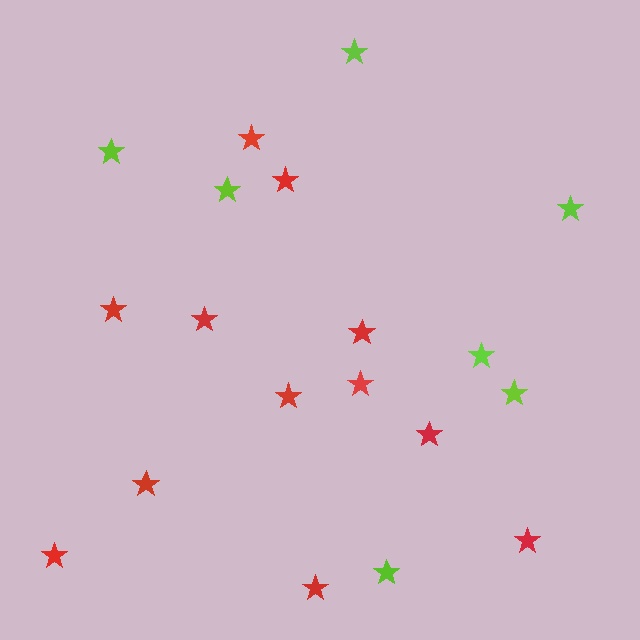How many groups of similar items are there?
There are 2 groups: one group of lime stars (7) and one group of red stars (12).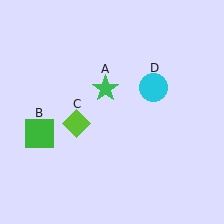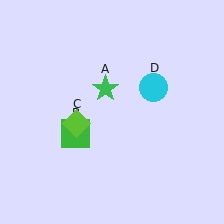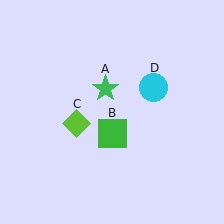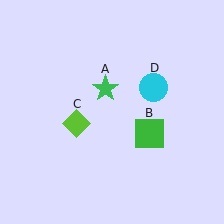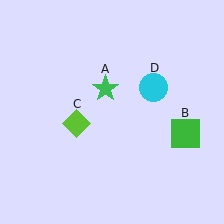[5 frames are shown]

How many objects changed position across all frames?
1 object changed position: green square (object B).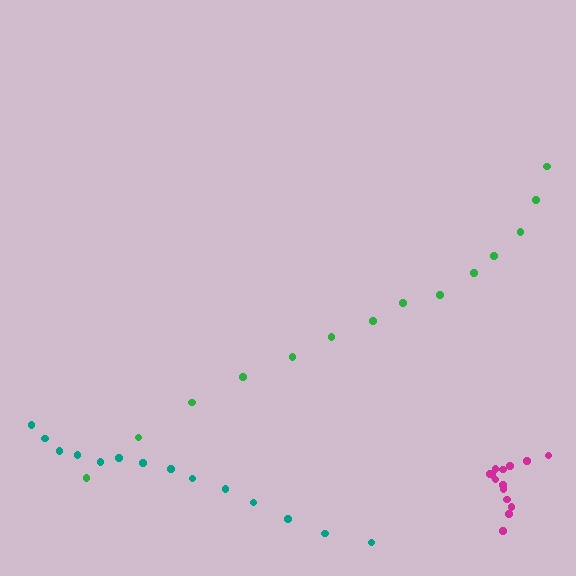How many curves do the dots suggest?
There are 3 distinct paths.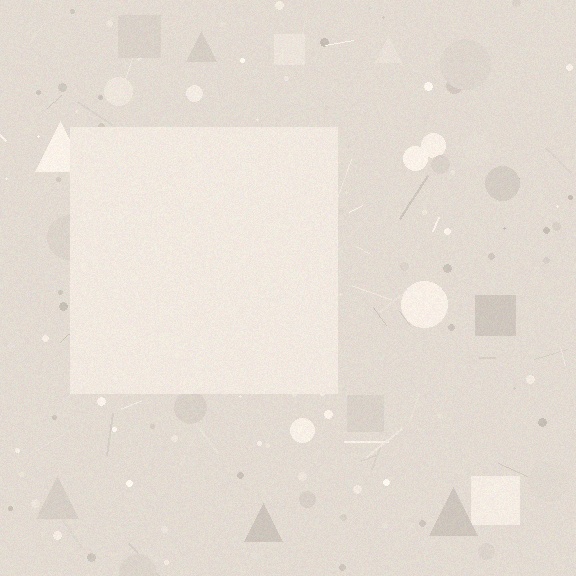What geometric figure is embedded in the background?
A square is embedded in the background.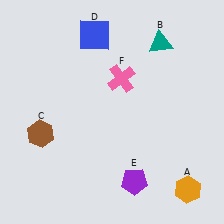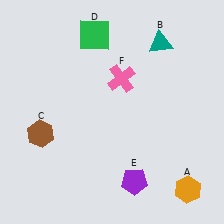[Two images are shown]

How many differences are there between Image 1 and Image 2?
There is 1 difference between the two images.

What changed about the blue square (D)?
In Image 1, D is blue. In Image 2, it changed to green.